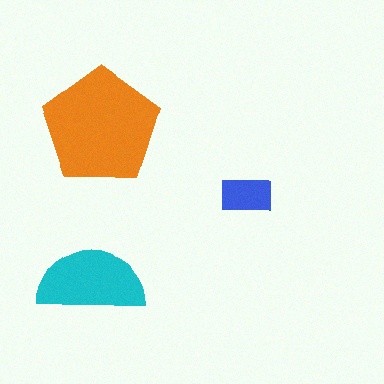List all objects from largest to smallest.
The orange pentagon, the cyan semicircle, the blue rectangle.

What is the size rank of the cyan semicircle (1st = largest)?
2nd.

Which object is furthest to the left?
The cyan semicircle is leftmost.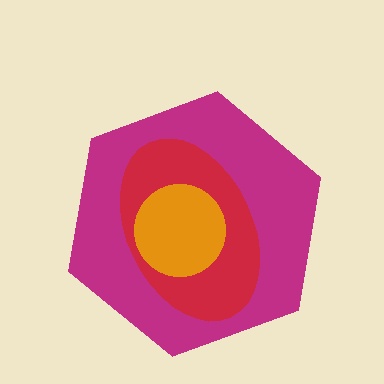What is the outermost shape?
The magenta hexagon.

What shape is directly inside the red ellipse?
The orange circle.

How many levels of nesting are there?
3.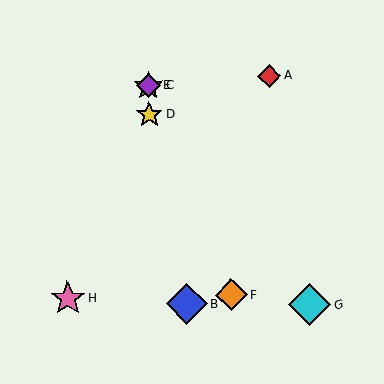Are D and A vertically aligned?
No, D is at x≈149 and A is at x≈269.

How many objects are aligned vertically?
3 objects (C, D, E) are aligned vertically.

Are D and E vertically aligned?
Yes, both are at x≈149.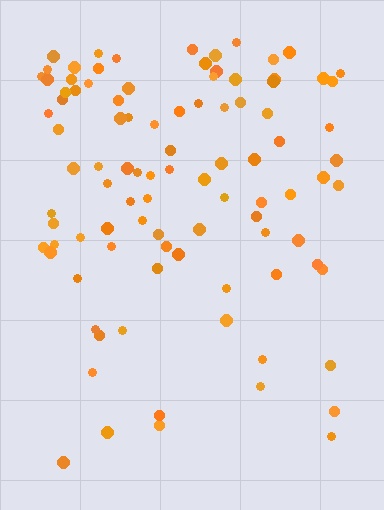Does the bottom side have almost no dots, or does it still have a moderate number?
Still a moderate number, just noticeably fewer than the top.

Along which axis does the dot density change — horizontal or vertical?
Vertical.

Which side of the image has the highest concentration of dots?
The top.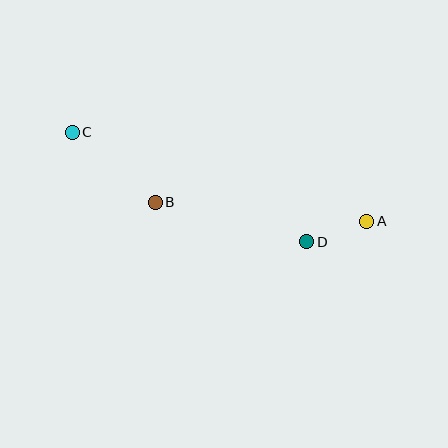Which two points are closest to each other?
Points A and D are closest to each other.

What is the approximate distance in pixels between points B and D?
The distance between B and D is approximately 156 pixels.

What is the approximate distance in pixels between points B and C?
The distance between B and C is approximately 109 pixels.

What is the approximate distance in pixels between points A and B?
The distance between A and B is approximately 212 pixels.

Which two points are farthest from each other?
Points A and C are farthest from each other.